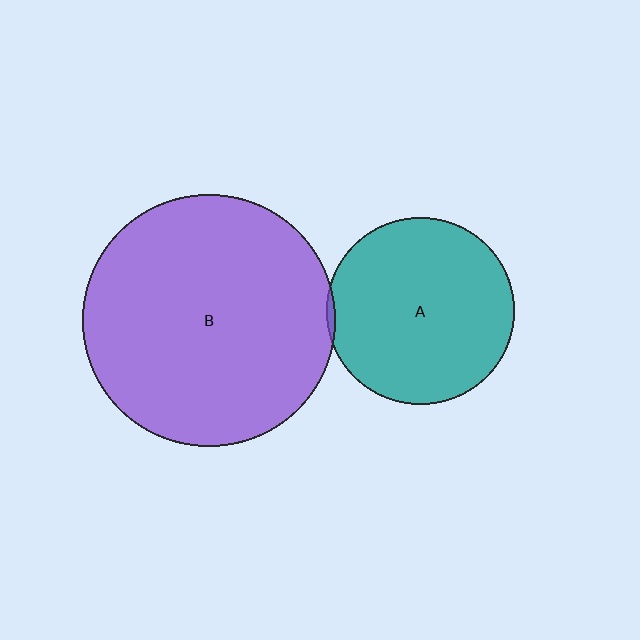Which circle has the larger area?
Circle B (purple).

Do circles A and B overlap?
Yes.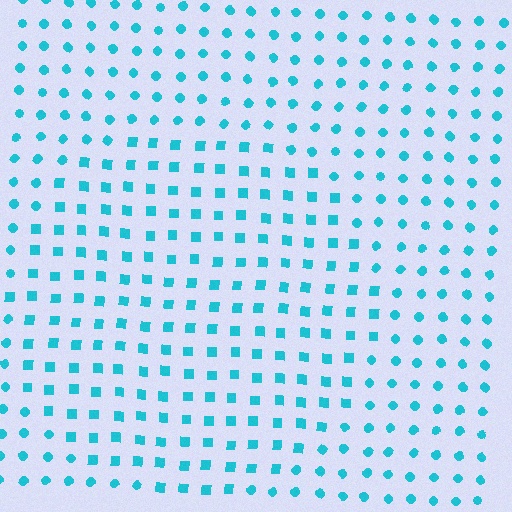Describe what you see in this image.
The image is filled with small cyan elements arranged in a uniform grid. A circle-shaped region contains squares, while the surrounding area contains circles. The boundary is defined purely by the change in element shape.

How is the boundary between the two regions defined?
The boundary is defined by a change in element shape: squares inside vs. circles outside. All elements share the same color and spacing.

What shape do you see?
I see a circle.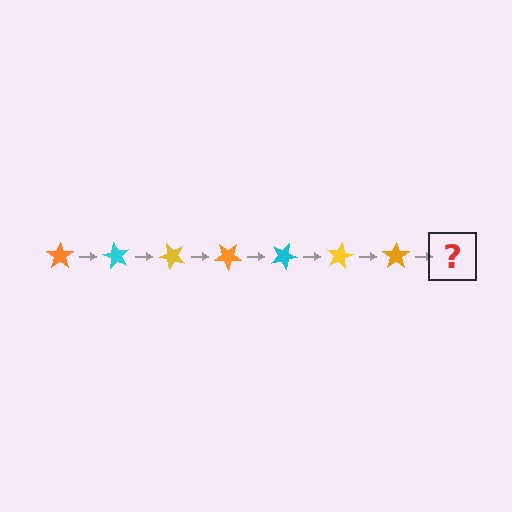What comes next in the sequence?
The next element should be a cyan star, rotated 420 degrees from the start.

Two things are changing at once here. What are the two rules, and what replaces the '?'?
The two rules are that it rotates 60 degrees each step and the color cycles through orange, cyan, and yellow. The '?' should be a cyan star, rotated 420 degrees from the start.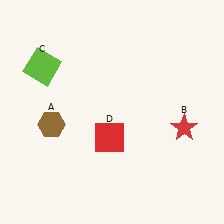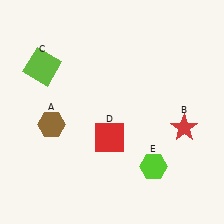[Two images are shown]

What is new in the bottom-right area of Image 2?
A lime hexagon (E) was added in the bottom-right area of Image 2.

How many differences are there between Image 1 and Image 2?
There is 1 difference between the two images.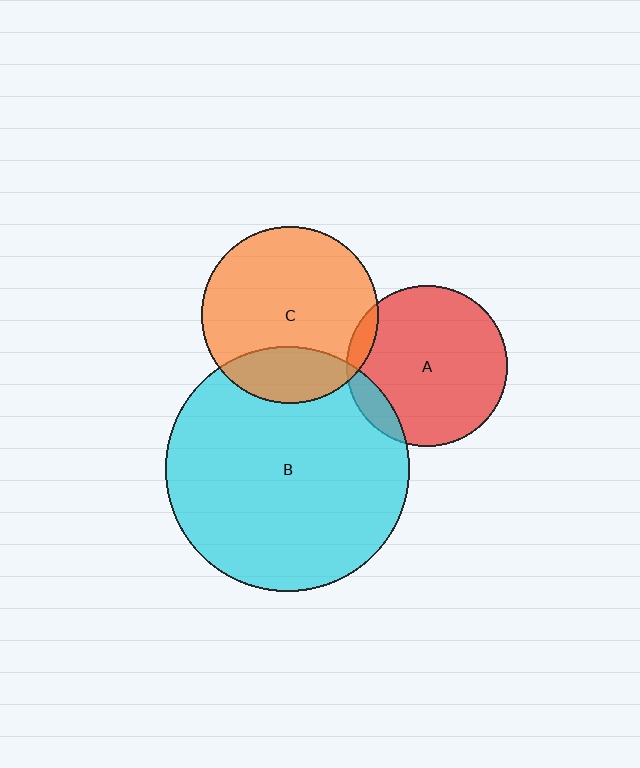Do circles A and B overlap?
Yes.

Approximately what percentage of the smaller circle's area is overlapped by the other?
Approximately 10%.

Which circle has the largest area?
Circle B (cyan).